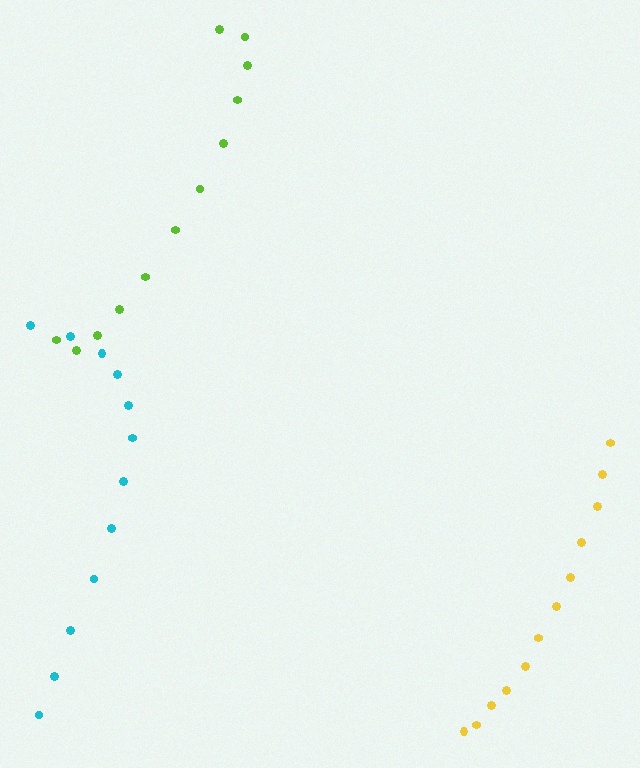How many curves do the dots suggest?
There are 3 distinct paths.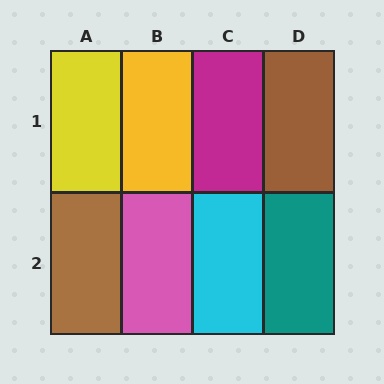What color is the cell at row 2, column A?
Brown.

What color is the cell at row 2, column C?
Cyan.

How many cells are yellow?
2 cells are yellow.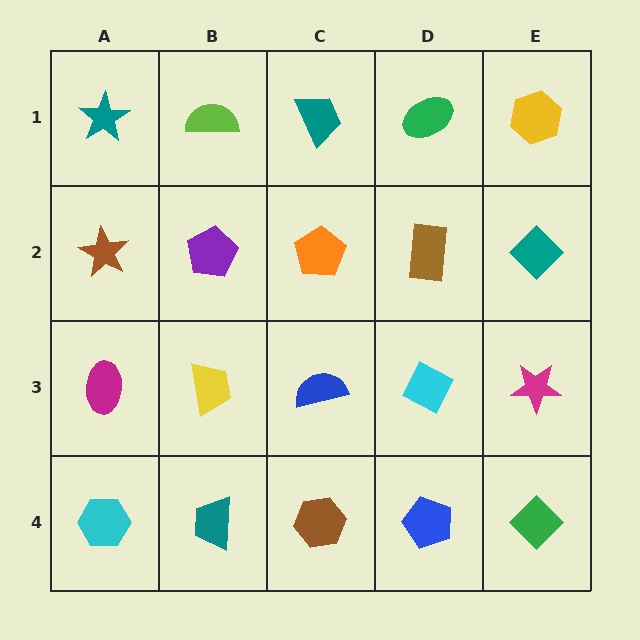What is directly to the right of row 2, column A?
A purple pentagon.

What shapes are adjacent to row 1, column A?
A brown star (row 2, column A), a lime semicircle (row 1, column B).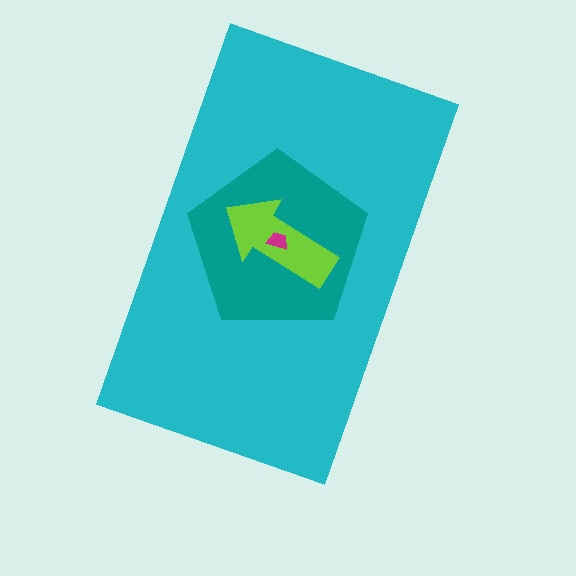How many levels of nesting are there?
4.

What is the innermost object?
The magenta trapezoid.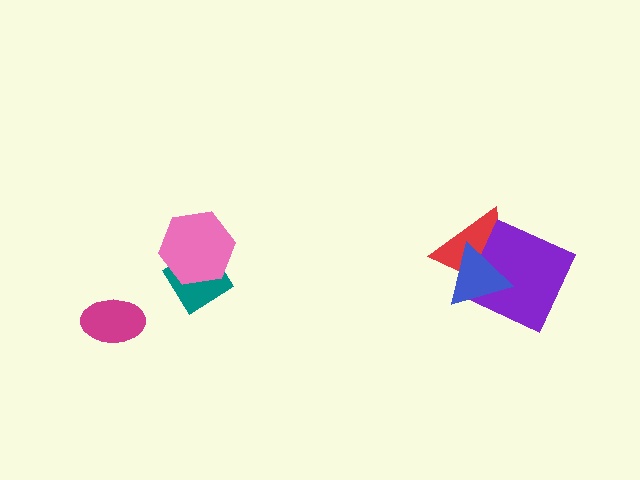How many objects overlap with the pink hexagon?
1 object overlaps with the pink hexagon.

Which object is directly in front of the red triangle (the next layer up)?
The purple square is directly in front of the red triangle.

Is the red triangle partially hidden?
Yes, it is partially covered by another shape.